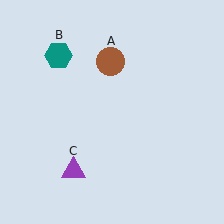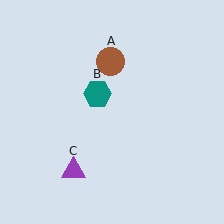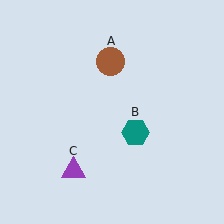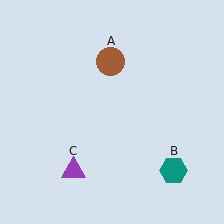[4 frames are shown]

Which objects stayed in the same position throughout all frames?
Brown circle (object A) and purple triangle (object C) remained stationary.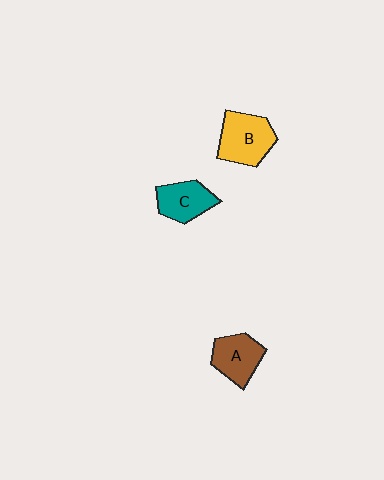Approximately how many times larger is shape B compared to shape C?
Approximately 1.3 times.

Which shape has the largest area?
Shape B (yellow).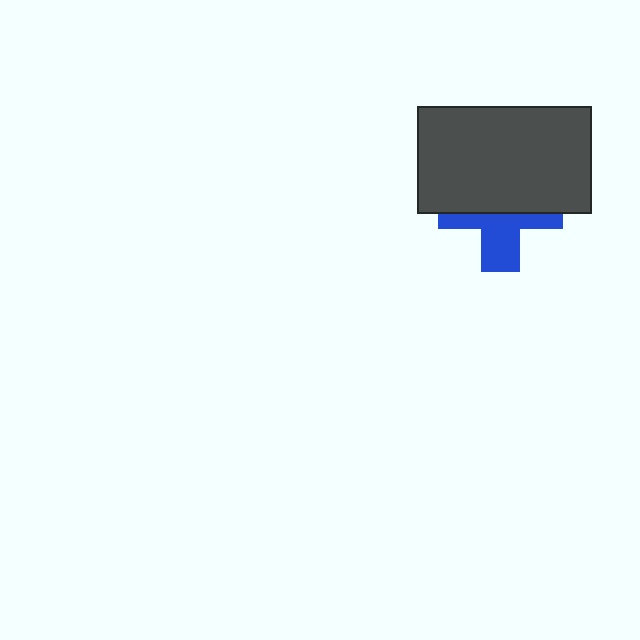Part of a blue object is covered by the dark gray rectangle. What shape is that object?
It is a cross.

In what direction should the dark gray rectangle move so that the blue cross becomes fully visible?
The dark gray rectangle should move up. That is the shortest direction to clear the overlap and leave the blue cross fully visible.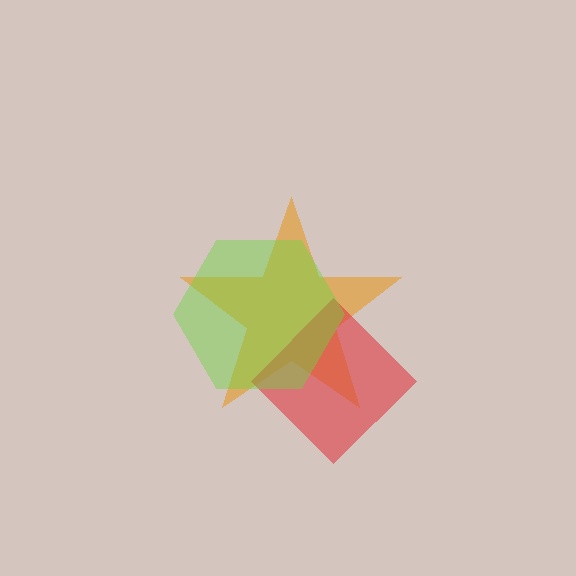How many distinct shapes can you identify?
There are 3 distinct shapes: an orange star, a red diamond, a lime hexagon.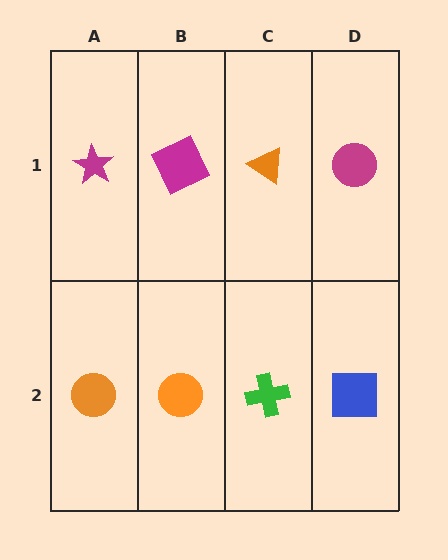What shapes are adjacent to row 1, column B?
An orange circle (row 2, column B), a magenta star (row 1, column A), an orange triangle (row 1, column C).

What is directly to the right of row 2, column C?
A blue square.